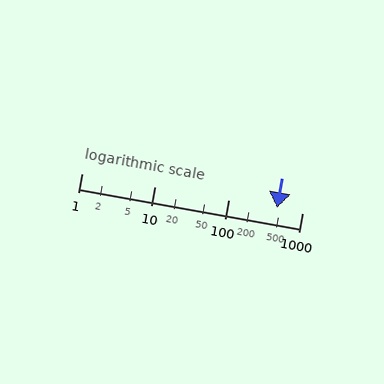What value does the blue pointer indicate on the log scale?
The pointer indicates approximately 450.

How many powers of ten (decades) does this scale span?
The scale spans 3 decades, from 1 to 1000.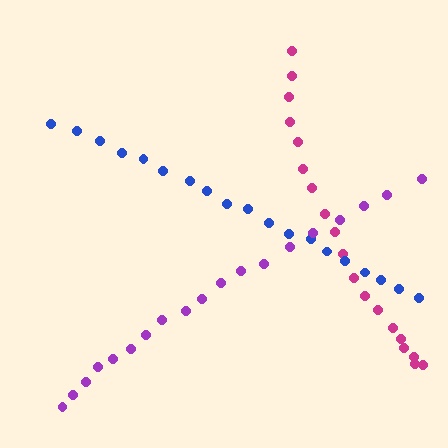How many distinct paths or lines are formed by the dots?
There are 3 distinct paths.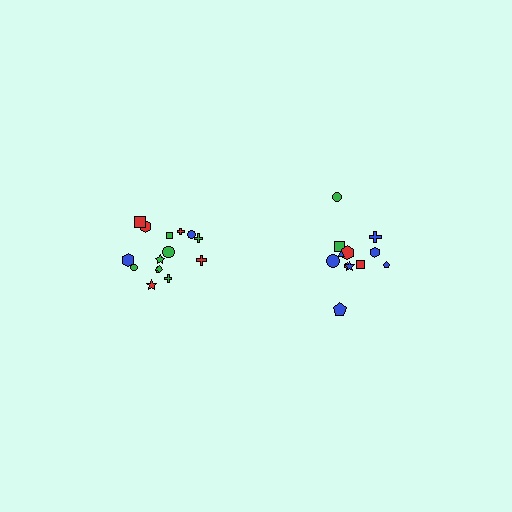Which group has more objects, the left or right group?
The left group.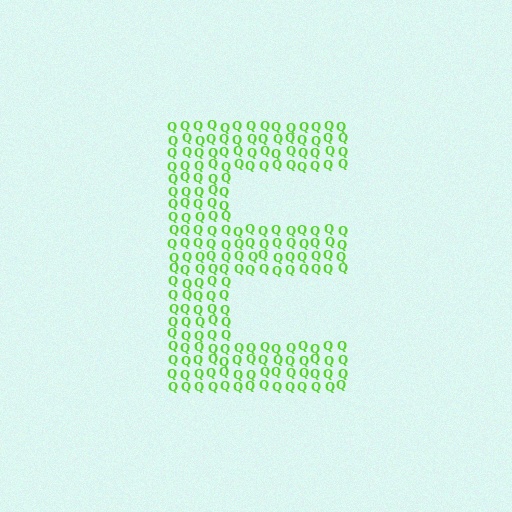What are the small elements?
The small elements are letter Q's.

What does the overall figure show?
The overall figure shows the letter E.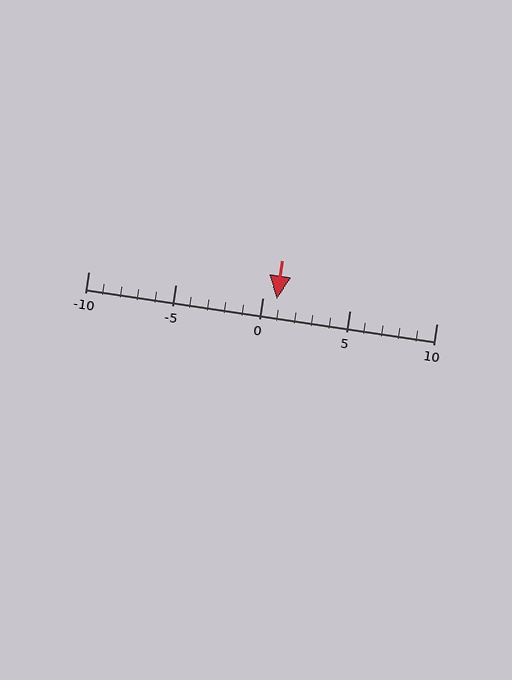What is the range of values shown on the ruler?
The ruler shows values from -10 to 10.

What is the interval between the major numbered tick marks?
The major tick marks are spaced 5 units apart.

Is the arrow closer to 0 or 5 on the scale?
The arrow is closer to 0.